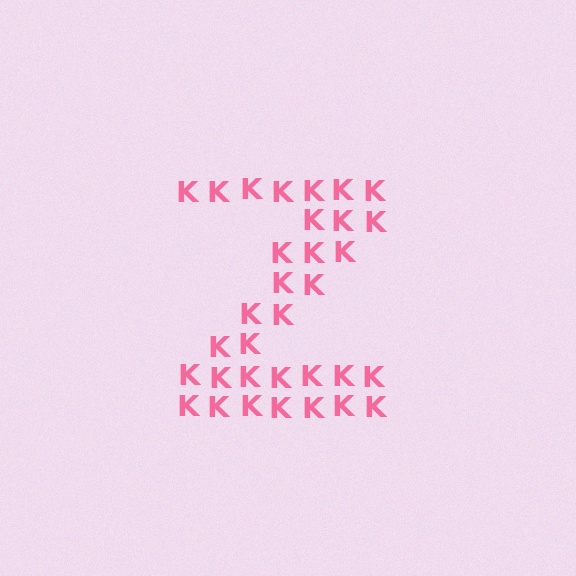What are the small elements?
The small elements are letter K's.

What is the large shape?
The large shape is the letter Z.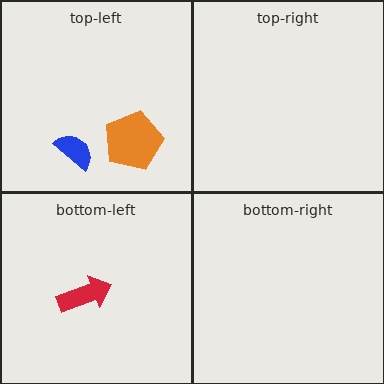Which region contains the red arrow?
The bottom-left region.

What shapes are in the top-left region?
The orange pentagon, the blue semicircle.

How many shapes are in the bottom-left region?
1.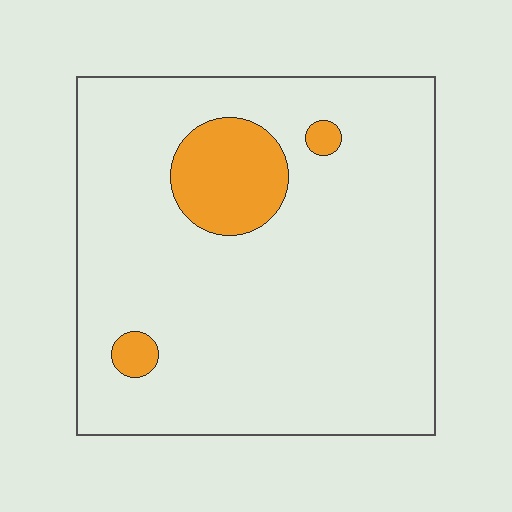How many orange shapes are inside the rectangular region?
3.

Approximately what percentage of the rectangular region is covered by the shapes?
Approximately 10%.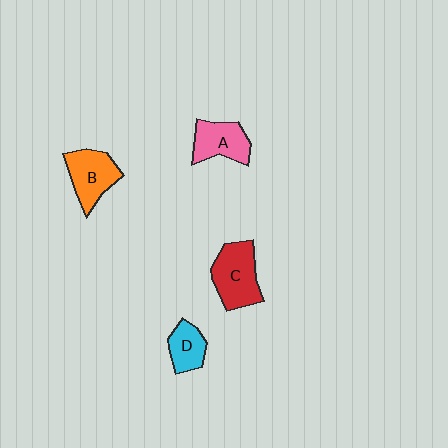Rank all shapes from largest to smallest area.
From largest to smallest: C (red), B (orange), A (pink), D (cyan).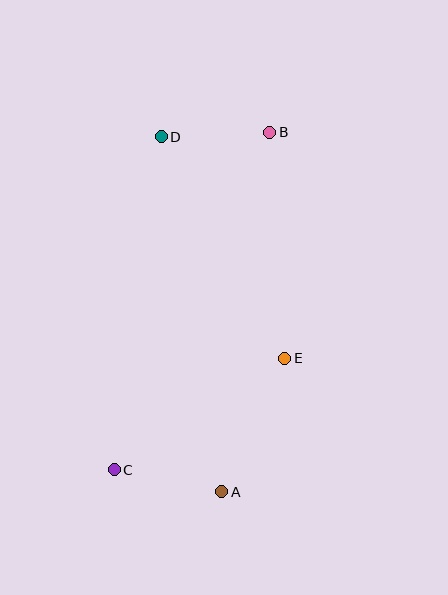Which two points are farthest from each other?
Points B and C are farthest from each other.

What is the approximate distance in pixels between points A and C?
The distance between A and C is approximately 110 pixels.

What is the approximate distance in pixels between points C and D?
The distance between C and D is approximately 336 pixels.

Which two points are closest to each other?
Points B and D are closest to each other.